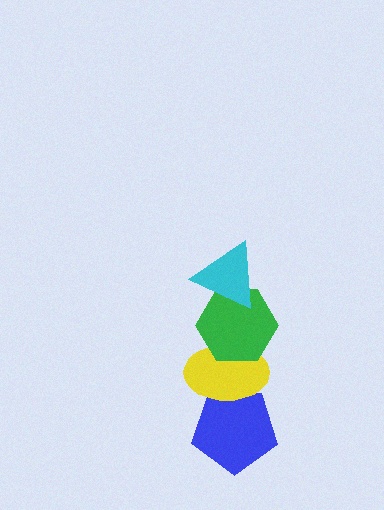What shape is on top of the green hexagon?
The cyan triangle is on top of the green hexagon.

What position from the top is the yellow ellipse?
The yellow ellipse is 3rd from the top.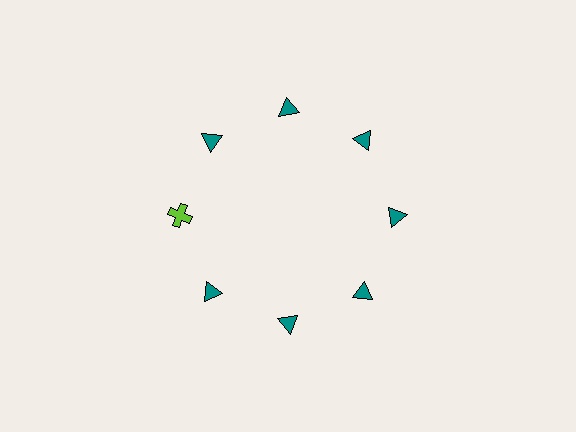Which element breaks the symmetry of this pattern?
The lime cross at roughly the 9 o'clock position breaks the symmetry. All other shapes are teal triangles.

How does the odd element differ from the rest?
It differs in both color (lime instead of teal) and shape (cross instead of triangle).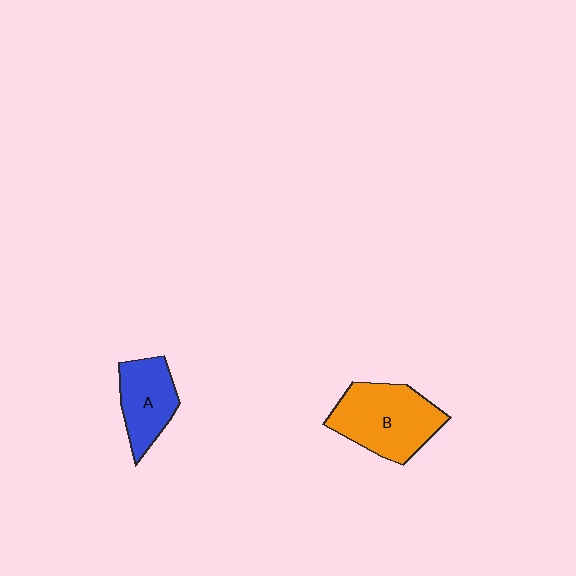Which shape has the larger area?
Shape B (orange).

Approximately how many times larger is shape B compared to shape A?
Approximately 1.5 times.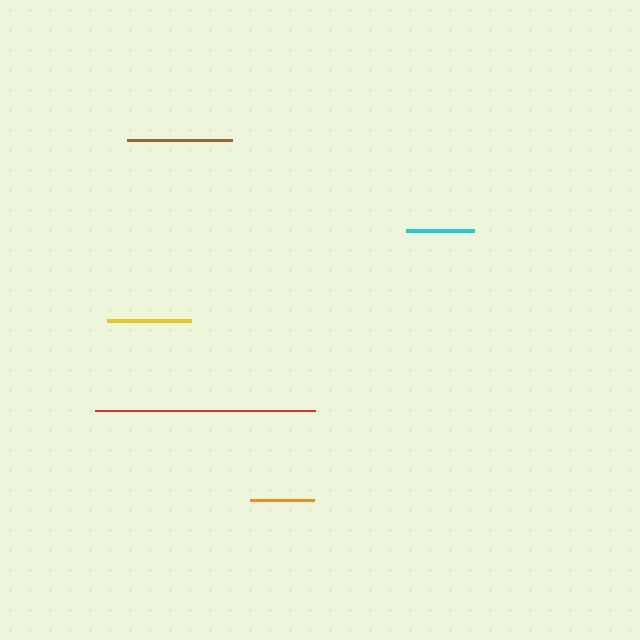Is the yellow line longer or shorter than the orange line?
The yellow line is longer than the orange line.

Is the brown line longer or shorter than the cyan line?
The brown line is longer than the cyan line.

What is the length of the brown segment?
The brown segment is approximately 105 pixels long.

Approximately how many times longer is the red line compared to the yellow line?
The red line is approximately 2.6 times the length of the yellow line.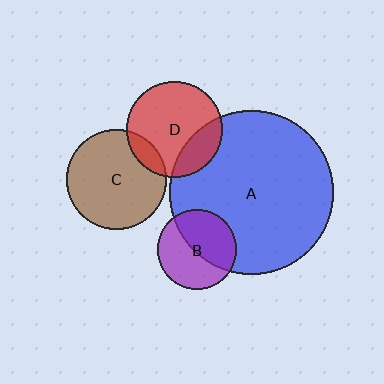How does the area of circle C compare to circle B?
Approximately 1.6 times.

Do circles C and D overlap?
Yes.